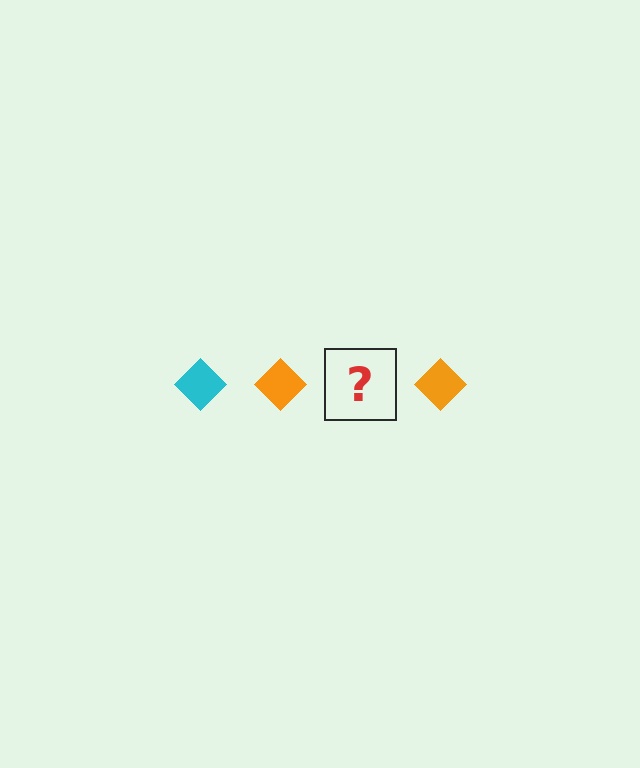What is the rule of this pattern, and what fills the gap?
The rule is that the pattern cycles through cyan, orange diamonds. The gap should be filled with a cyan diamond.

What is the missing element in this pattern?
The missing element is a cyan diamond.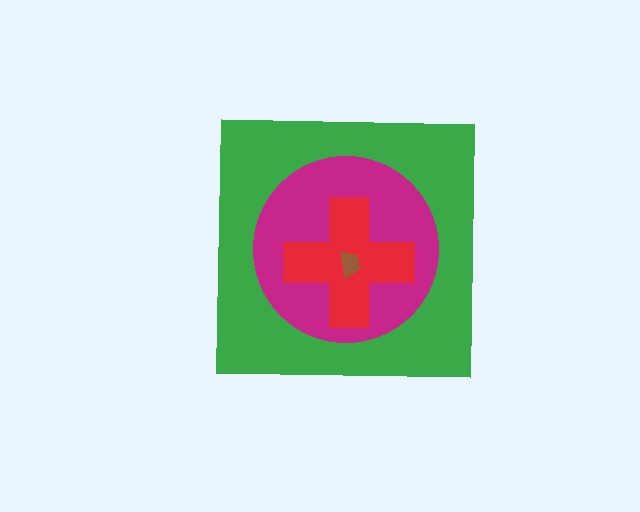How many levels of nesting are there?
4.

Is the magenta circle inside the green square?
Yes.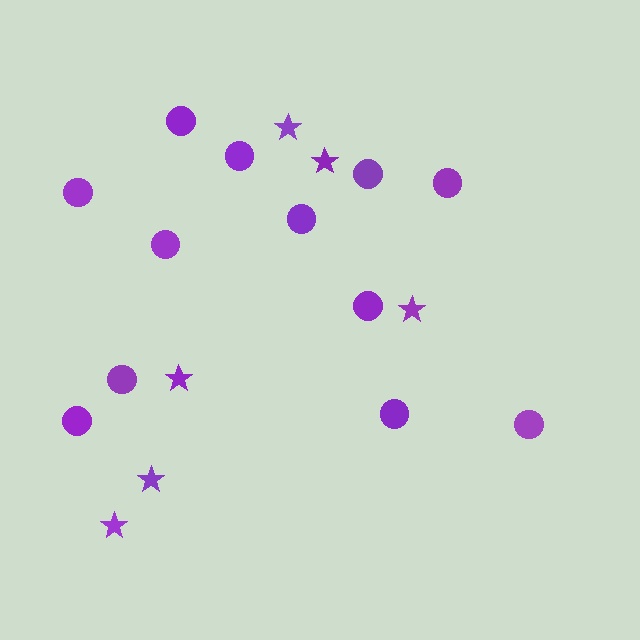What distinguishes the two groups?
There are 2 groups: one group of stars (6) and one group of circles (12).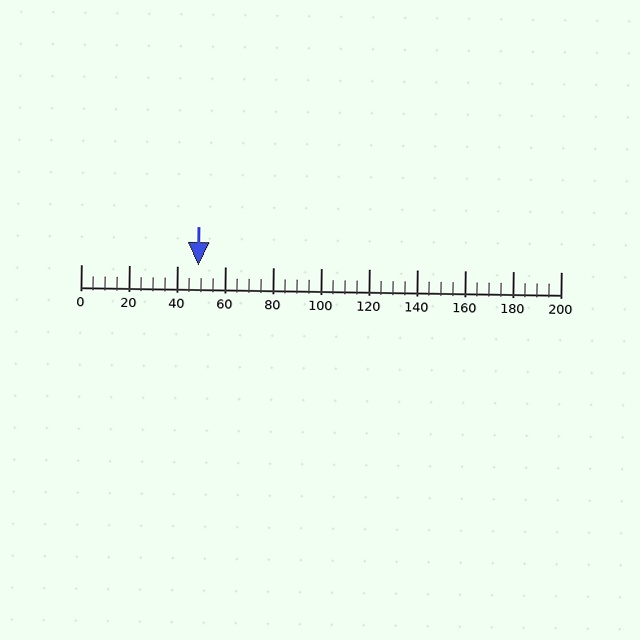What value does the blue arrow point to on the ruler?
The blue arrow points to approximately 49.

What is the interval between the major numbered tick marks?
The major tick marks are spaced 20 units apart.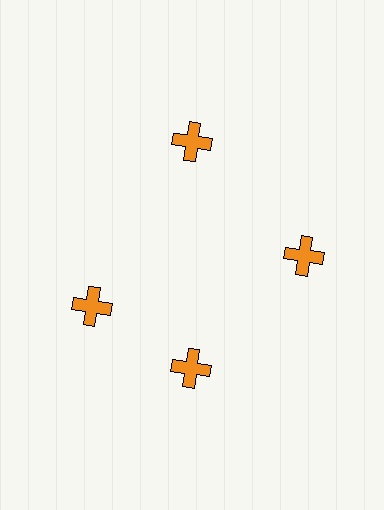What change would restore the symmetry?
The symmetry would be restored by rotating it back into even spacing with its neighbors so that all 4 crosses sit at equal angles and equal distance from the center.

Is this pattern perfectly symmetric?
No. The 4 orange crosses are arranged in a ring, but one element near the 9 o'clock position is rotated out of alignment along the ring, breaking the 4-fold rotational symmetry.